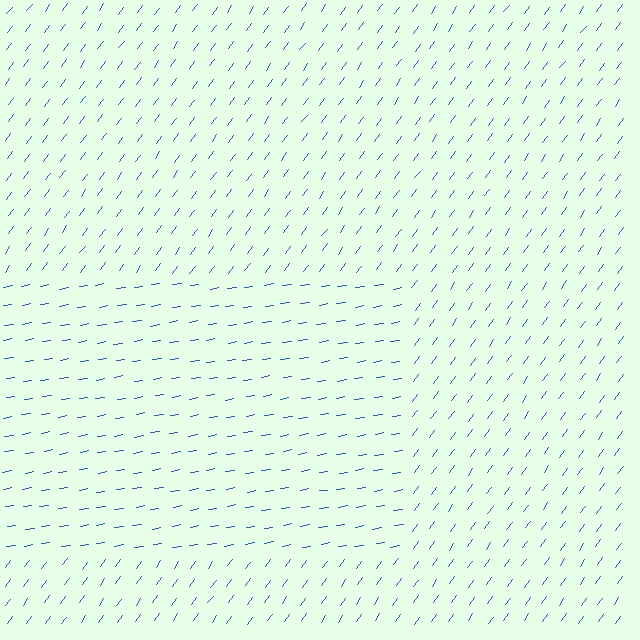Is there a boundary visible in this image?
Yes, there is a texture boundary formed by a change in line orientation.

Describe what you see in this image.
The image is filled with small blue line segments. A rectangle region in the image has lines oriented differently from the surrounding lines, creating a visible texture boundary.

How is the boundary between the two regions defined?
The boundary is defined purely by a change in line orientation (approximately 45 degrees difference). All lines are the same color and thickness.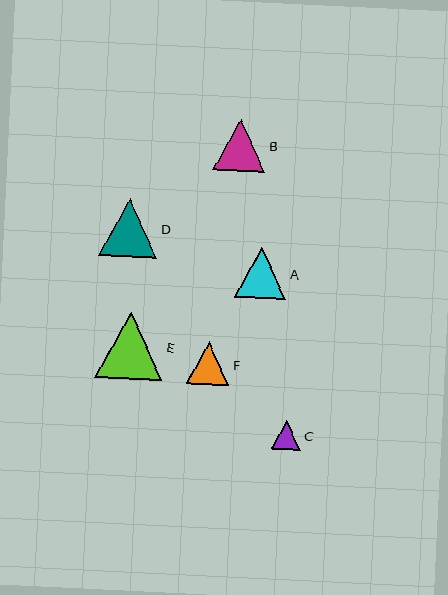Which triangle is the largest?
Triangle E is the largest with a size of approximately 67 pixels.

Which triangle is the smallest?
Triangle C is the smallest with a size of approximately 29 pixels.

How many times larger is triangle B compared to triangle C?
Triangle B is approximately 1.8 times the size of triangle C.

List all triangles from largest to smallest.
From largest to smallest: E, D, B, A, F, C.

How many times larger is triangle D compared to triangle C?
Triangle D is approximately 2.0 times the size of triangle C.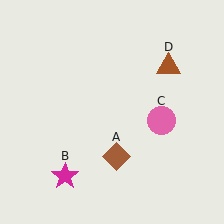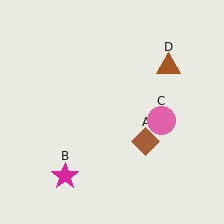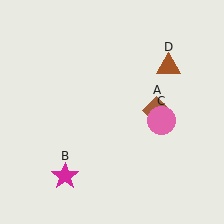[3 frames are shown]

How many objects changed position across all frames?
1 object changed position: brown diamond (object A).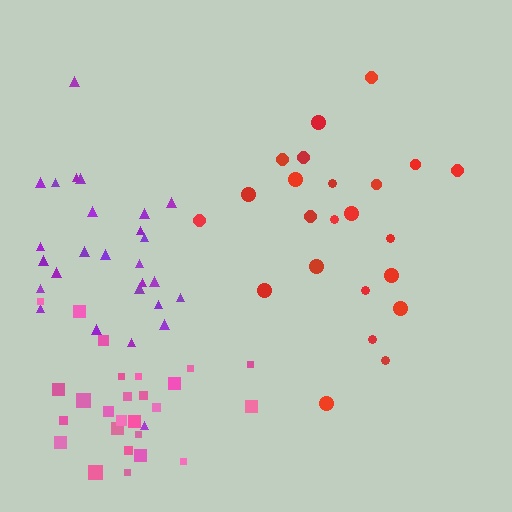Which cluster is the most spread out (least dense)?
Purple.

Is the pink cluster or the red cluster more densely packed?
Pink.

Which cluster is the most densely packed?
Pink.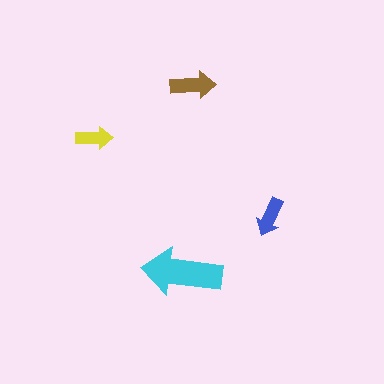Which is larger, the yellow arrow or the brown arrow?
The brown one.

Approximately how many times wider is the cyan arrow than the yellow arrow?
About 2 times wider.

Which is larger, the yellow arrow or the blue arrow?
The blue one.